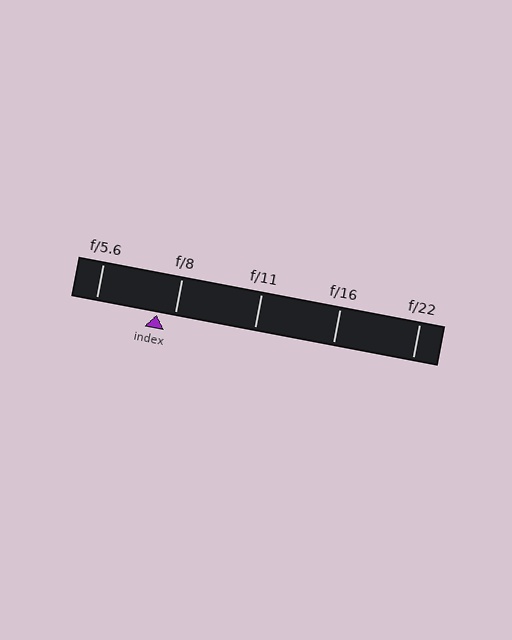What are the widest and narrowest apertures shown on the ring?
The widest aperture shown is f/5.6 and the narrowest is f/22.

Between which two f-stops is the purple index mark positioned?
The index mark is between f/5.6 and f/8.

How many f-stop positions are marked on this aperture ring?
There are 5 f-stop positions marked.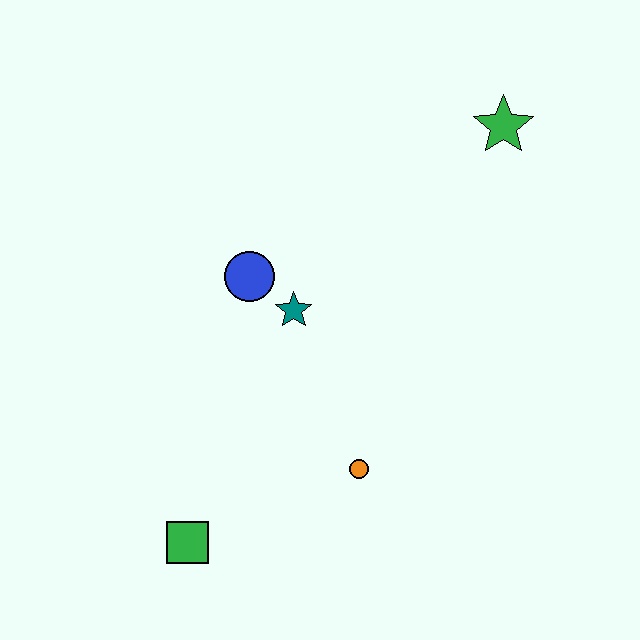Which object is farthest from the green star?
The green square is farthest from the green star.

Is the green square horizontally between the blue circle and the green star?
No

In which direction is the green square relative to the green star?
The green square is below the green star.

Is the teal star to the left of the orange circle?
Yes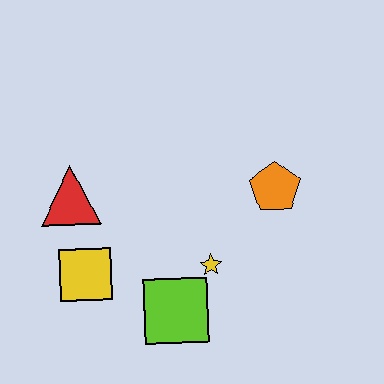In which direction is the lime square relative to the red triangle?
The lime square is below the red triangle.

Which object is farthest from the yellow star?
The red triangle is farthest from the yellow star.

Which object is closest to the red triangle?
The yellow square is closest to the red triangle.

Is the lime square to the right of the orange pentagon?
No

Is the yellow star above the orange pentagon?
No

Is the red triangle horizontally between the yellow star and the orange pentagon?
No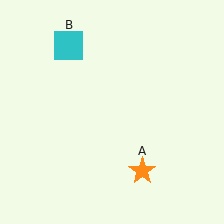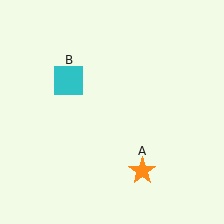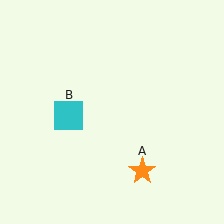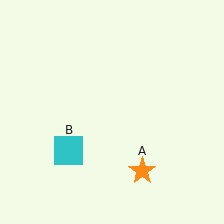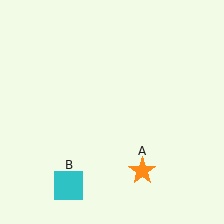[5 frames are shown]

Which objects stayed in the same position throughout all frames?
Orange star (object A) remained stationary.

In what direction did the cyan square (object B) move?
The cyan square (object B) moved down.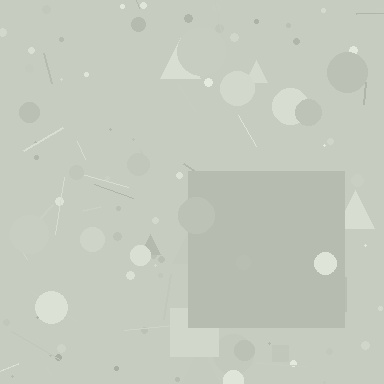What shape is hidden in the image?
A square is hidden in the image.